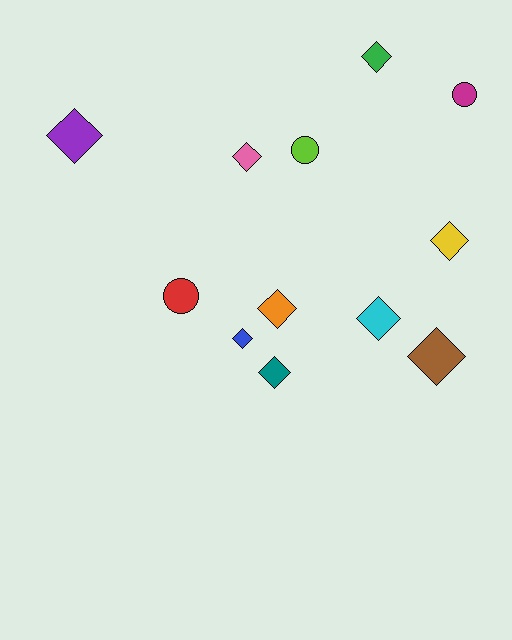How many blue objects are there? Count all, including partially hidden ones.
There is 1 blue object.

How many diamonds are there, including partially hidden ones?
There are 9 diamonds.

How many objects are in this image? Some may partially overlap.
There are 12 objects.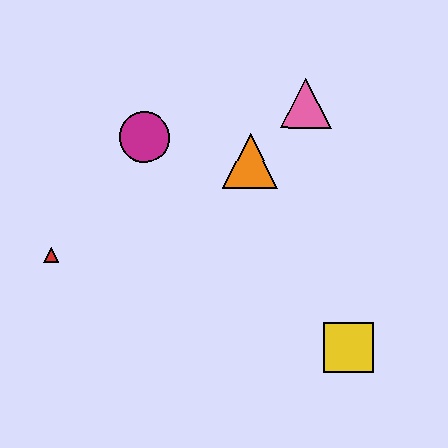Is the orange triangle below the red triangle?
No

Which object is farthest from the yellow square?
The red triangle is farthest from the yellow square.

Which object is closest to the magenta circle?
The orange triangle is closest to the magenta circle.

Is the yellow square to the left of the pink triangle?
No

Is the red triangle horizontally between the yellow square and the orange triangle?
No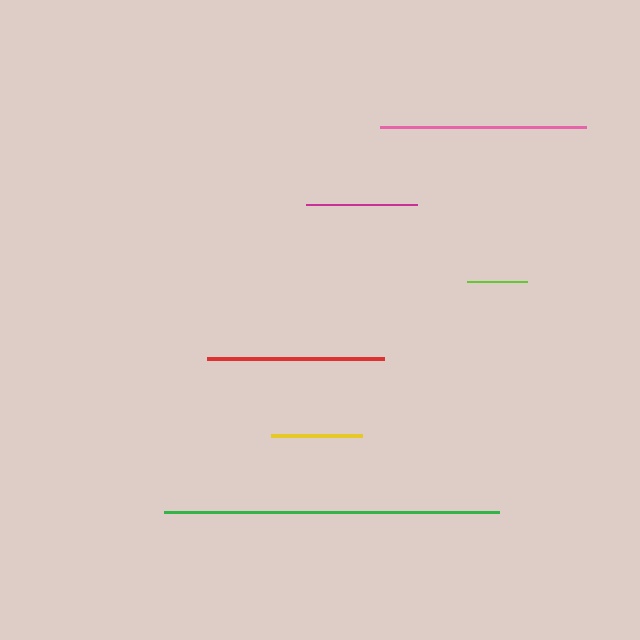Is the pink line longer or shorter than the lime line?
The pink line is longer than the lime line.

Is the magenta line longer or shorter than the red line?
The red line is longer than the magenta line.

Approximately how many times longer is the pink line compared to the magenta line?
The pink line is approximately 1.8 times the length of the magenta line.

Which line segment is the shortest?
The lime line is the shortest at approximately 60 pixels.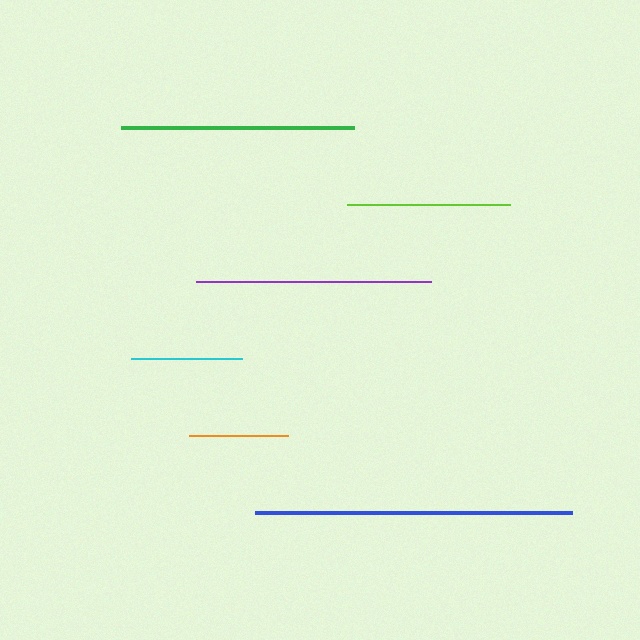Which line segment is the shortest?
The orange line is the shortest at approximately 99 pixels.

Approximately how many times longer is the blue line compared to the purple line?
The blue line is approximately 1.4 times the length of the purple line.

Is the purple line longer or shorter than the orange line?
The purple line is longer than the orange line.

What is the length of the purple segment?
The purple segment is approximately 235 pixels long.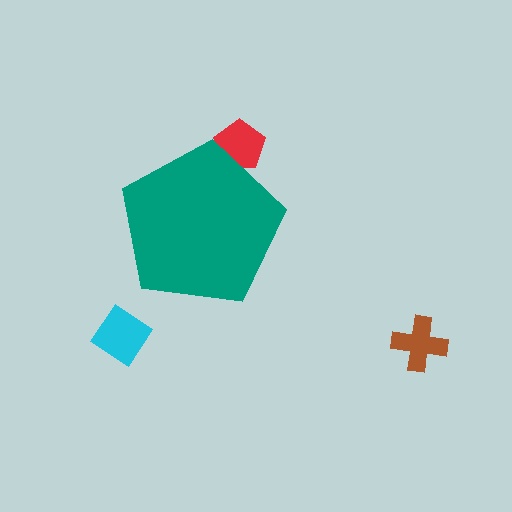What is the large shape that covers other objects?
A teal pentagon.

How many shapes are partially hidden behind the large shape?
1 shape is partially hidden.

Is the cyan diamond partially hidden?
No, the cyan diamond is fully visible.